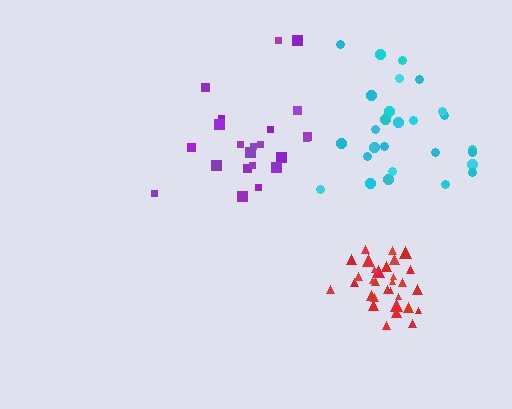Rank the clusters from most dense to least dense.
red, purple, cyan.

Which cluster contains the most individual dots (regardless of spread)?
Red (31).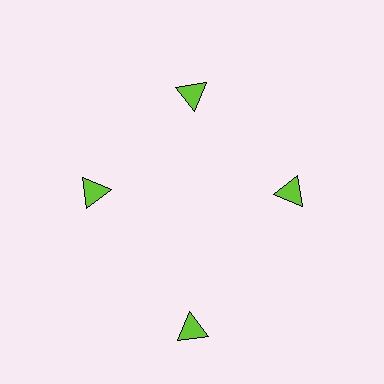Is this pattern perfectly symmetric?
No. The 4 lime triangles are arranged in a ring, but one element near the 6 o'clock position is pushed outward from the center, breaking the 4-fold rotational symmetry.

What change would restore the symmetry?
The symmetry would be restored by moving it inward, back onto the ring so that all 4 triangles sit at equal angles and equal distance from the center.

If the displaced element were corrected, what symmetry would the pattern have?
It would have 4-fold rotational symmetry — the pattern would map onto itself every 90 degrees.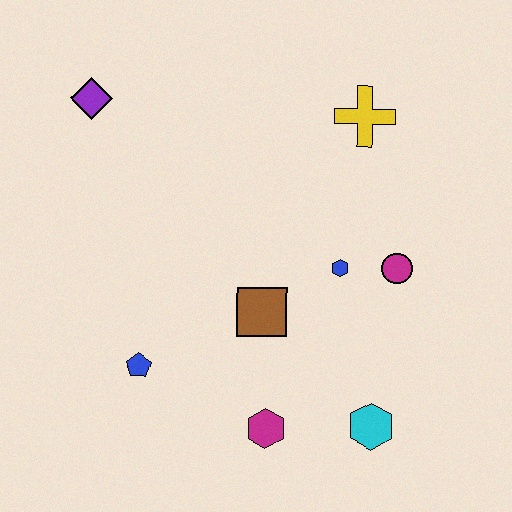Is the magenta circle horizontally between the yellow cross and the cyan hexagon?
No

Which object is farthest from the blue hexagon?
The purple diamond is farthest from the blue hexagon.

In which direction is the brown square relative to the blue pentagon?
The brown square is to the right of the blue pentagon.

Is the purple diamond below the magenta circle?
No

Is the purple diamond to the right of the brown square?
No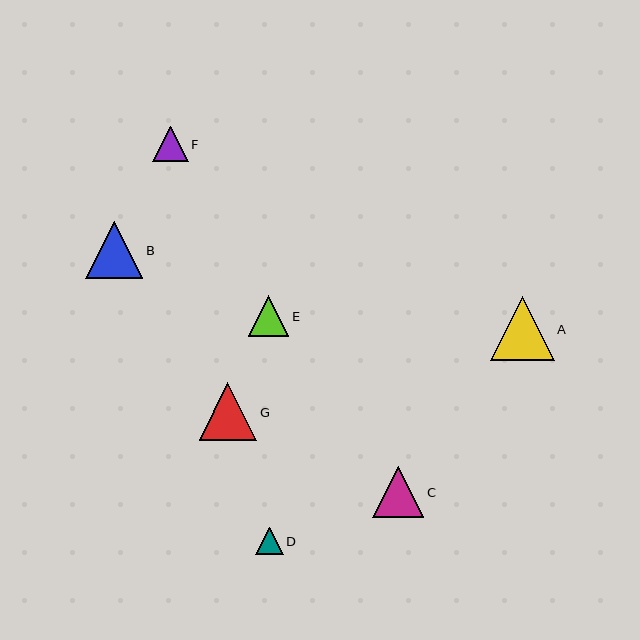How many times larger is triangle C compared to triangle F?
Triangle C is approximately 1.4 times the size of triangle F.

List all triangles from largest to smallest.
From largest to smallest: A, B, G, C, E, F, D.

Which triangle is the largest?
Triangle A is the largest with a size of approximately 64 pixels.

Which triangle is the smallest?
Triangle D is the smallest with a size of approximately 27 pixels.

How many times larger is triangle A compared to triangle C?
Triangle A is approximately 1.3 times the size of triangle C.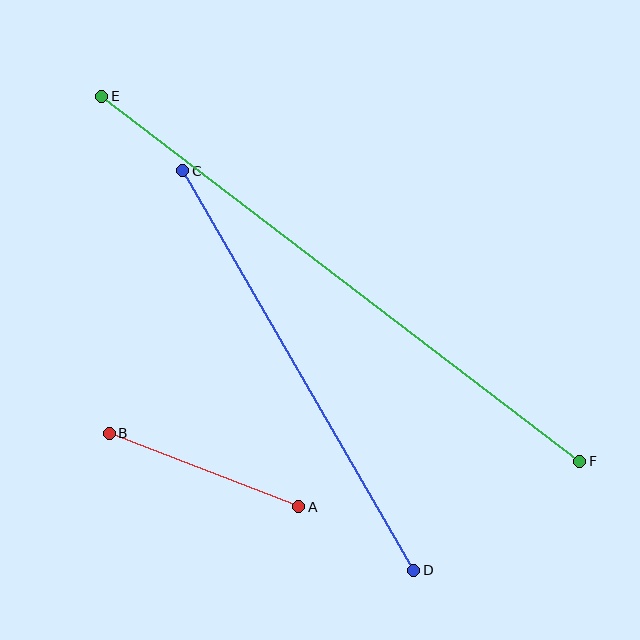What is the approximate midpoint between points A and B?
The midpoint is at approximately (204, 470) pixels.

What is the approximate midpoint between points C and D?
The midpoint is at approximately (298, 370) pixels.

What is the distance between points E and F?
The distance is approximately 601 pixels.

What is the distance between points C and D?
The distance is approximately 461 pixels.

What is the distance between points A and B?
The distance is approximately 203 pixels.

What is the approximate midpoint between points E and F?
The midpoint is at approximately (341, 279) pixels.